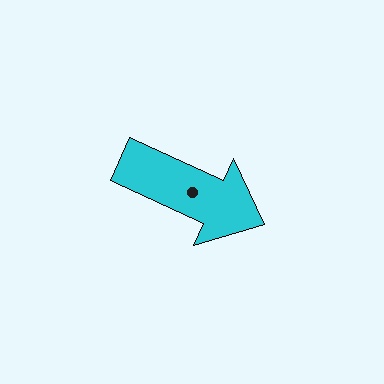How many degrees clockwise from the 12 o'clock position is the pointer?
Approximately 114 degrees.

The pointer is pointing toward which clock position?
Roughly 4 o'clock.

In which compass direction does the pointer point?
Southeast.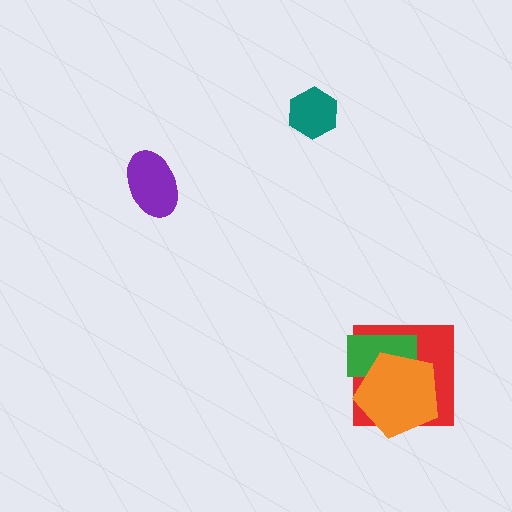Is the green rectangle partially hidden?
Yes, it is partially covered by another shape.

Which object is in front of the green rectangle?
The orange pentagon is in front of the green rectangle.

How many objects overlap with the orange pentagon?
2 objects overlap with the orange pentagon.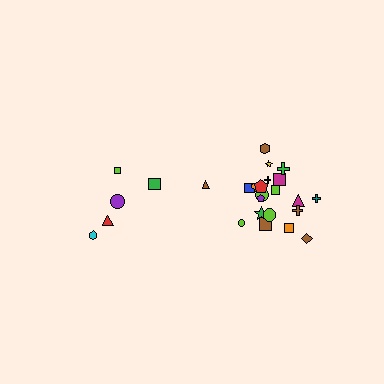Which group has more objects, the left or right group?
The right group.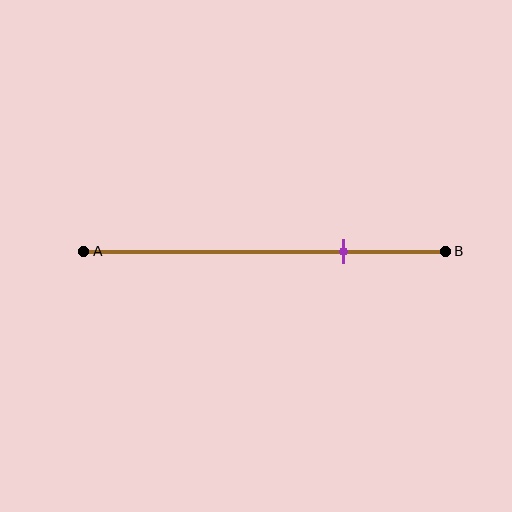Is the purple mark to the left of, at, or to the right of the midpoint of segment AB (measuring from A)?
The purple mark is to the right of the midpoint of segment AB.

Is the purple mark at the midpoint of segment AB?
No, the mark is at about 70% from A, not at the 50% midpoint.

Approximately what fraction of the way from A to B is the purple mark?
The purple mark is approximately 70% of the way from A to B.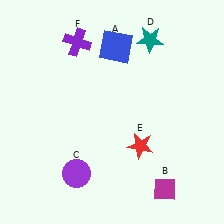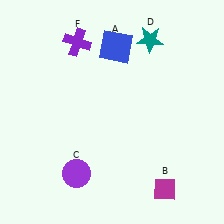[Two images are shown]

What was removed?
The red star (E) was removed in Image 2.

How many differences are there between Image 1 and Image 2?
There is 1 difference between the two images.